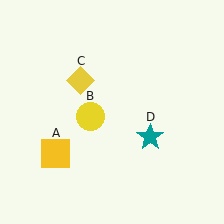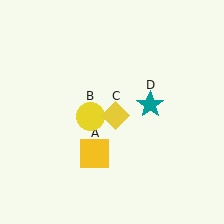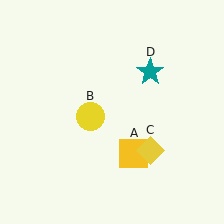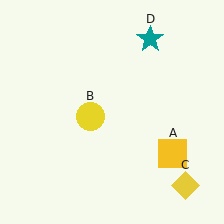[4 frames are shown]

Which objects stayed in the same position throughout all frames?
Yellow circle (object B) remained stationary.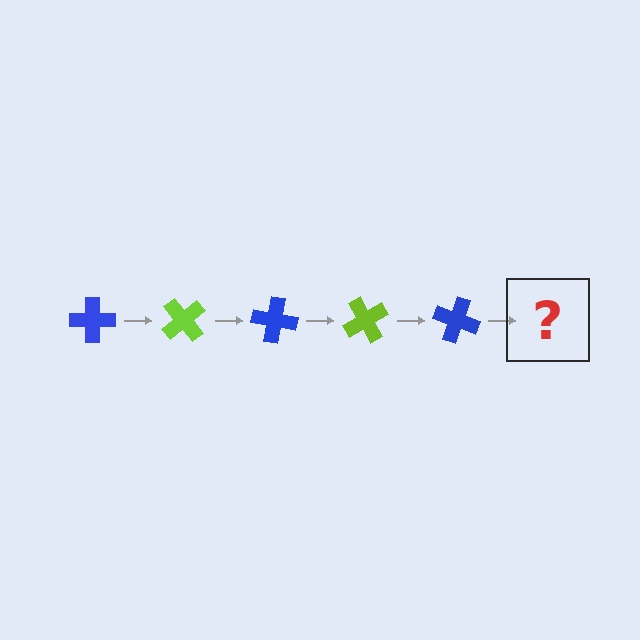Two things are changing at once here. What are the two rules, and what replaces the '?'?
The two rules are that it rotates 50 degrees each step and the color cycles through blue and lime. The '?' should be a lime cross, rotated 250 degrees from the start.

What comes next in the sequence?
The next element should be a lime cross, rotated 250 degrees from the start.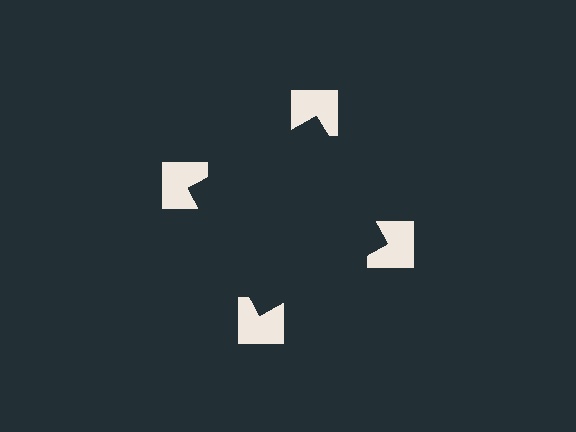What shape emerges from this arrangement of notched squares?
An illusory square — its edges are inferred from the aligned wedge cuts in the notched squares, not physically drawn.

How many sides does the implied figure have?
4 sides.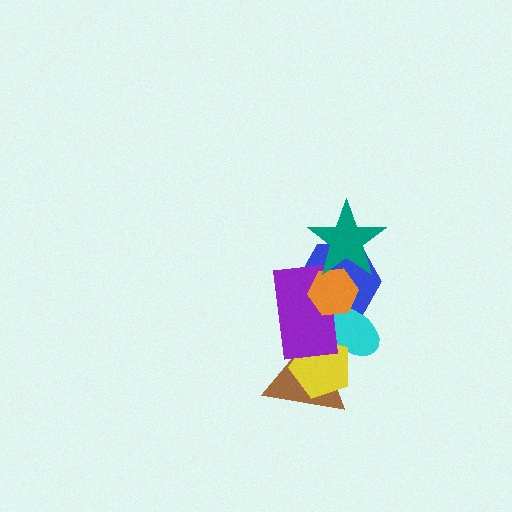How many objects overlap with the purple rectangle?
5 objects overlap with the purple rectangle.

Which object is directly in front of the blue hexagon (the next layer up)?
The cyan ellipse is directly in front of the blue hexagon.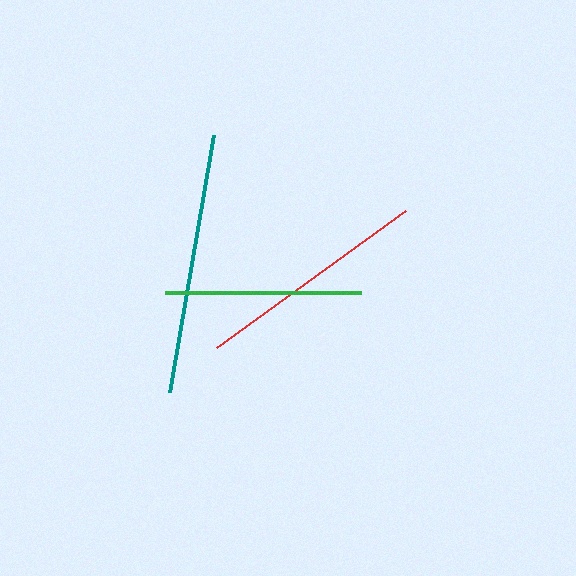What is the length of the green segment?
The green segment is approximately 196 pixels long.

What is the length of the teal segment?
The teal segment is approximately 261 pixels long.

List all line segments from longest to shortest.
From longest to shortest: teal, red, green.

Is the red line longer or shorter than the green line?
The red line is longer than the green line.